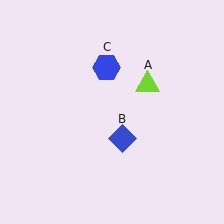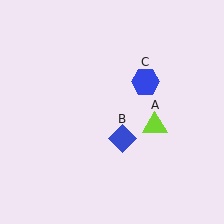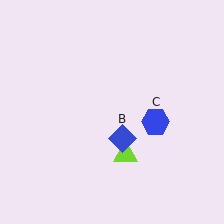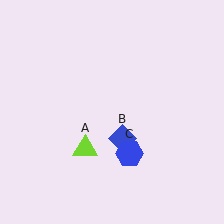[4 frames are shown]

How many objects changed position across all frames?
2 objects changed position: lime triangle (object A), blue hexagon (object C).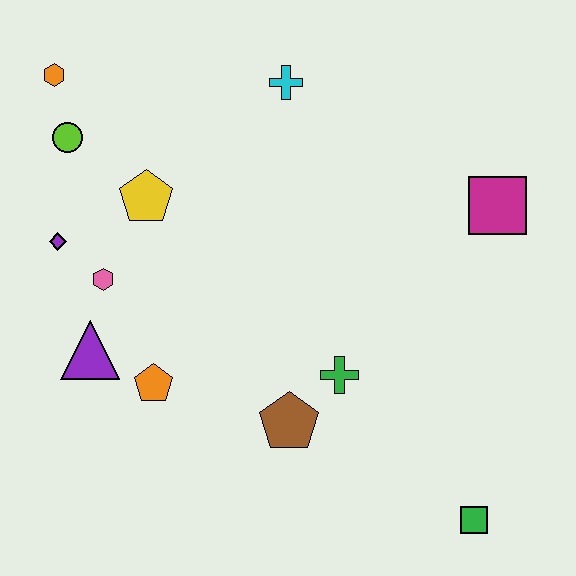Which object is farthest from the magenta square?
The orange hexagon is farthest from the magenta square.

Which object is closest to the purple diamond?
The pink hexagon is closest to the purple diamond.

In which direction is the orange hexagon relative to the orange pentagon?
The orange hexagon is above the orange pentagon.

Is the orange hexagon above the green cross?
Yes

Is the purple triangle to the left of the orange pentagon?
Yes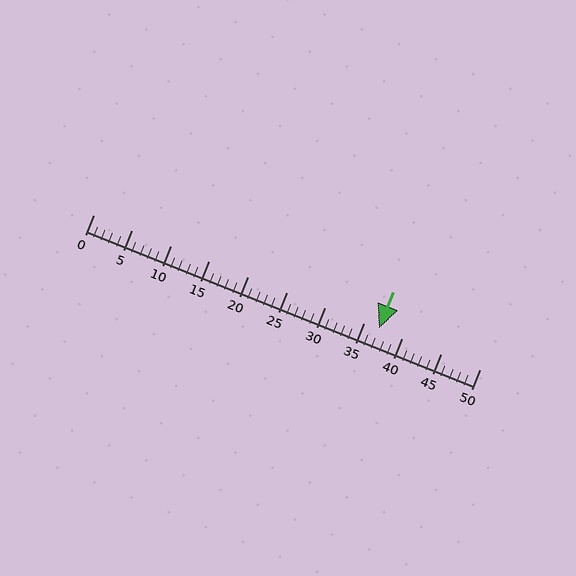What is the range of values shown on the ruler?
The ruler shows values from 0 to 50.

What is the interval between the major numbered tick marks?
The major tick marks are spaced 5 units apart.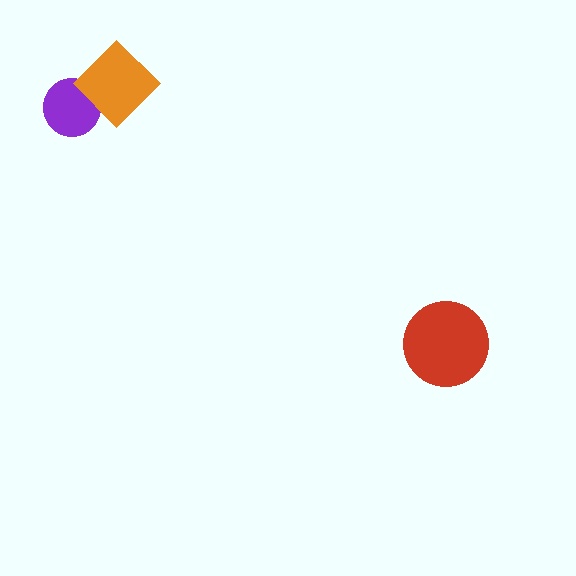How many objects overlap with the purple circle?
1 object overlaps with the purple circle.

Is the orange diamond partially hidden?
No, no other shape covers it.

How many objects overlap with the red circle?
0 objects overlap with the red circle.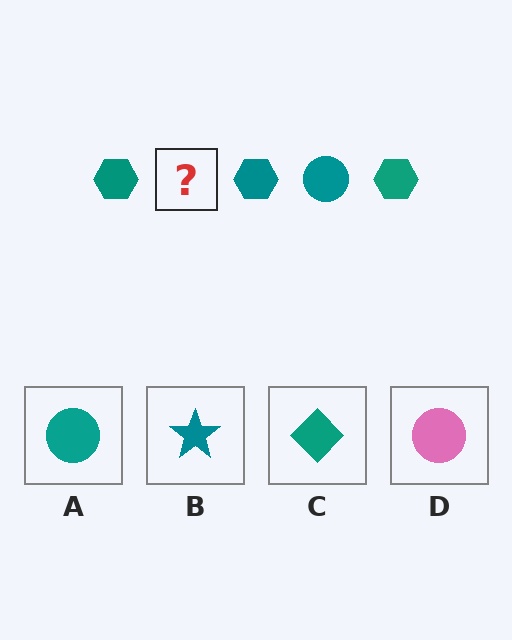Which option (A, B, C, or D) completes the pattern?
A.